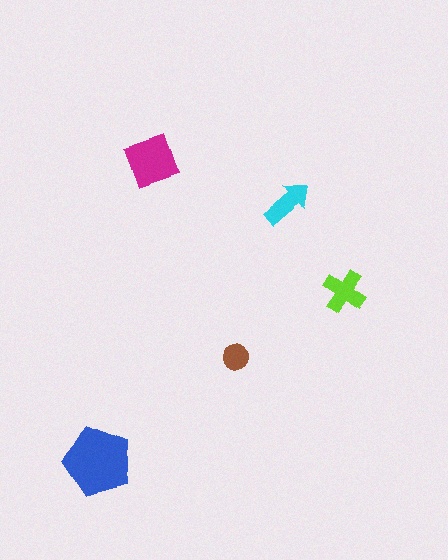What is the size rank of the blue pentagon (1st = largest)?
1st.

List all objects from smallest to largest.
The brown circle, the cyan arrow, the lime cross, the magenta diamond, the blue pentagon.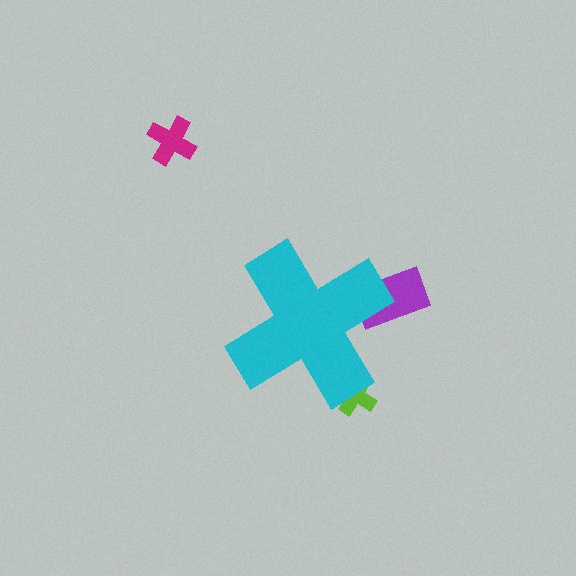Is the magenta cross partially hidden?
No, the magenta cross is fully visible.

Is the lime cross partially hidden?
Yes, the lime cross is partially hidden behind the cyan cross.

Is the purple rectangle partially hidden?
Yes, the purple rectangle is partially hidden behind the cyan cross.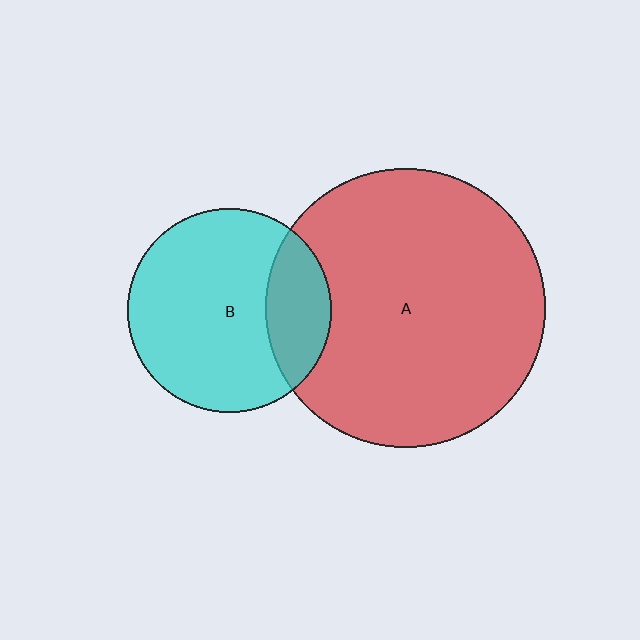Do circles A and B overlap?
Yes.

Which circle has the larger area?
Circle A (red).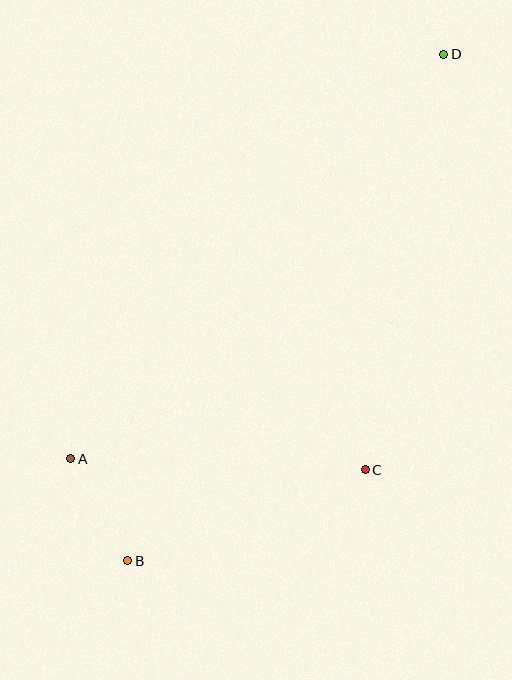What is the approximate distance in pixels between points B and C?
The distance between B and C is approximately 254 pixels.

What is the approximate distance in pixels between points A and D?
The distance between A and D is approximately 550 pixels.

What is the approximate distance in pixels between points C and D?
The distance between C and D is approximately 423 pixels.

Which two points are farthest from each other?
Points B and D are farthest from each other.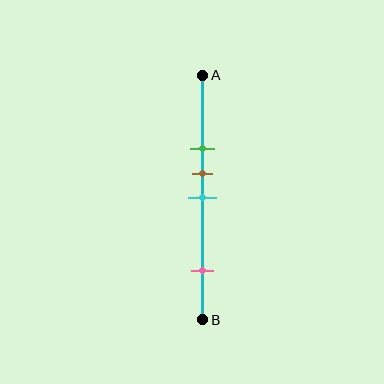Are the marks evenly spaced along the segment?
No, the marks are not evenly spaced.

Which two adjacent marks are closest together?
The brown and cyan marks are the closest adjacent pair.